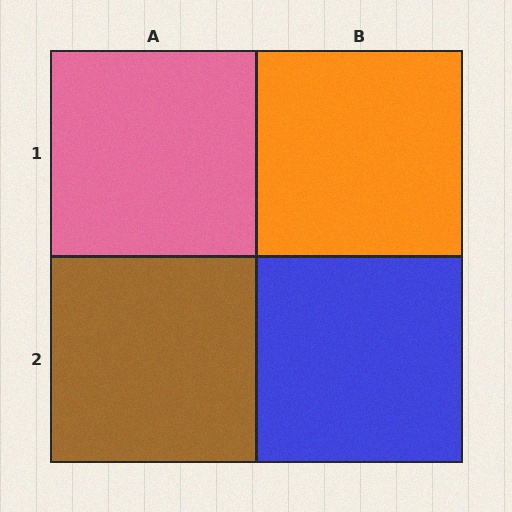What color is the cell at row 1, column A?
Pink.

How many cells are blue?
1 cell is blue.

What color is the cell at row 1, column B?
Orange.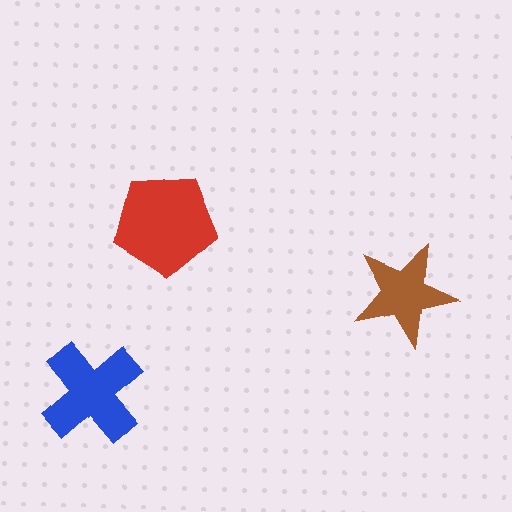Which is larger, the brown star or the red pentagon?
The red pentagon.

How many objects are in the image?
There are 3 objects in the image.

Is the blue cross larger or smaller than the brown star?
Larger.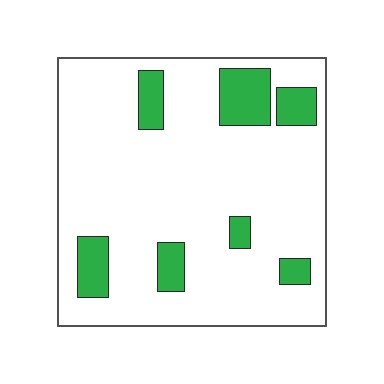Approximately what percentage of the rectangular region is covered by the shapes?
Approximately 15%.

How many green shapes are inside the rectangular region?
7.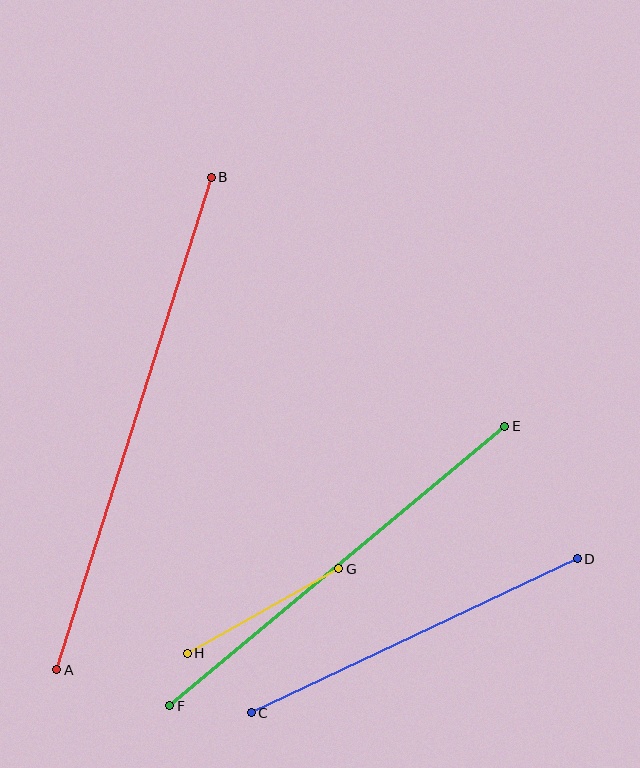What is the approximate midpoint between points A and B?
The midpoint is at approximately (134, 424) pixels.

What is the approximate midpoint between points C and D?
The midpoint is at approximately (414, 636) pixels.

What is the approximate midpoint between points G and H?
The midpoint is at approximately (263, 611) pixels.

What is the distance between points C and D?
The distance is approximately 361 pixels.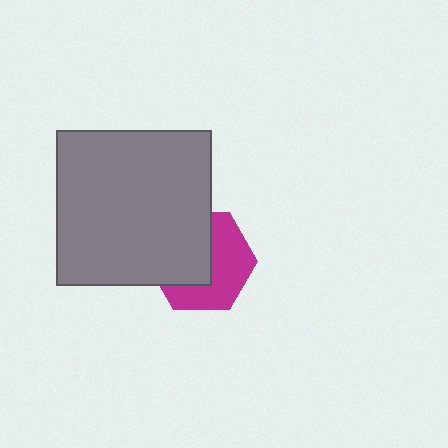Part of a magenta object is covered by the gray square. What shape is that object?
It is a hexagon.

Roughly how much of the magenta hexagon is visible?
About half of it is visible (roughly 51%).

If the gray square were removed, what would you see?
You would see the complete magenta hexagon.